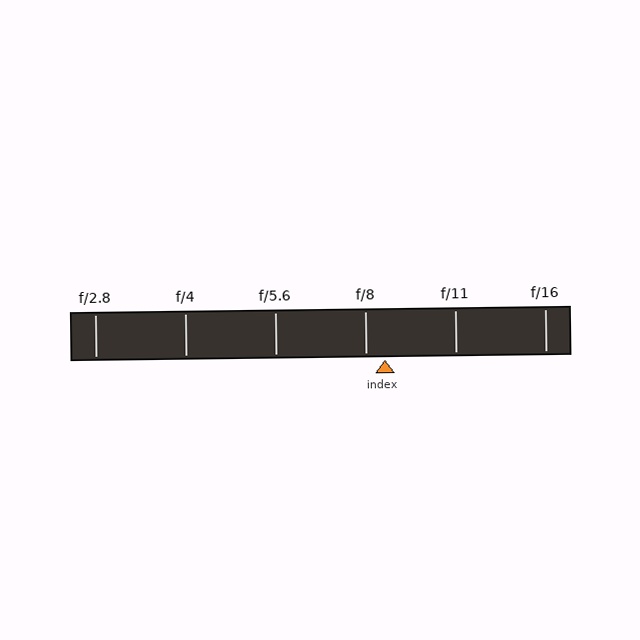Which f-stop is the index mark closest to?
The index mark is closest to f/8.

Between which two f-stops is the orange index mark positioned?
The index mark is between f/8 and f/11.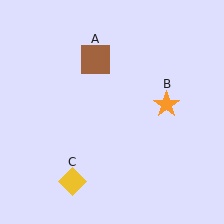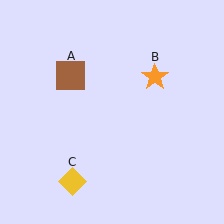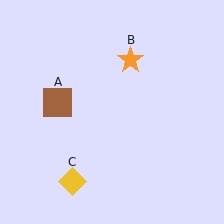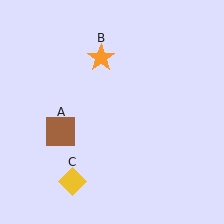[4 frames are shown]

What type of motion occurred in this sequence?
The brown square (object A), orange star (object B) rotated counterclockwise around the center of the scene.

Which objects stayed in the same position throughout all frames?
Yellow diamond (object C) remained stationary.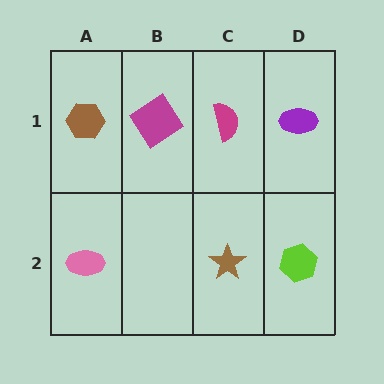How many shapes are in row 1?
4 shapes.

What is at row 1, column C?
A magenta semicircle.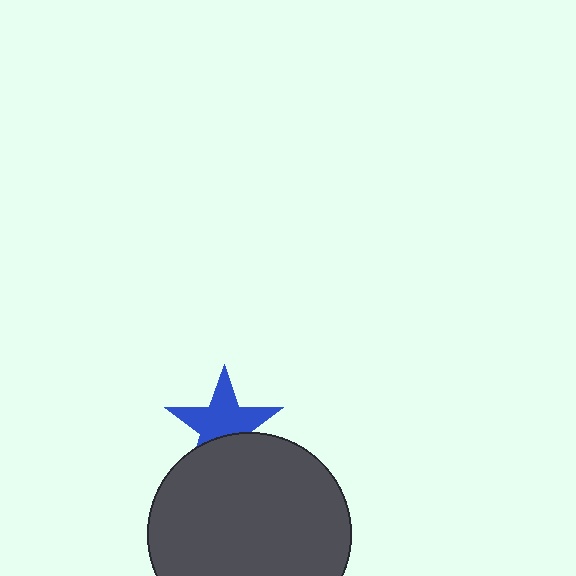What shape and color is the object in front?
The object in front is a dark gray circle.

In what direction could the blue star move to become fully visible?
The blue star could move up. That would shift it out from behind the dark gray circle entirely.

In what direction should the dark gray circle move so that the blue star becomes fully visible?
The dark gray circle should move down. That is the shortest direction to clear the overlap and leave the blue star fully visible.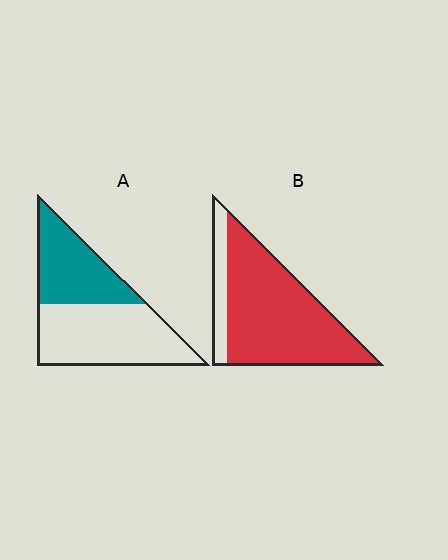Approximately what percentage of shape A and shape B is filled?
A is approximately 40% and B is approximately 85%.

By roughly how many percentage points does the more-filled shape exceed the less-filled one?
By roughly 40 percentage points (B over A).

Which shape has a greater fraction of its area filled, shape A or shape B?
Shape B.